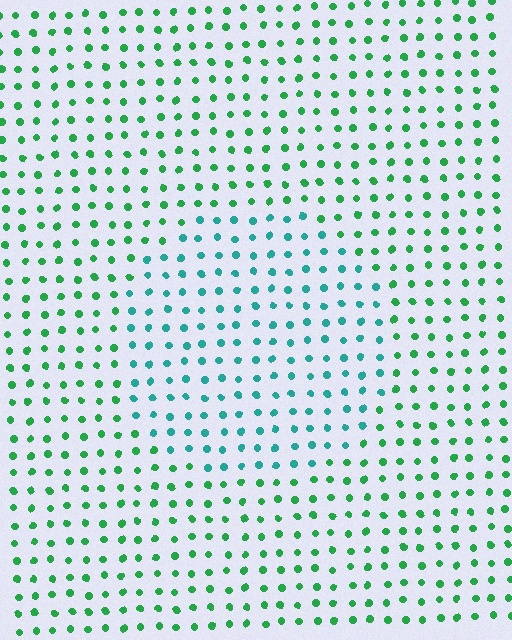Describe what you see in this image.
The image is filled with small green elements in a uniform arrangement. A circle-shaped region is visible where the elements are tinted to a slightly different hue, forming a subtle color boundary.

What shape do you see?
I see a circle.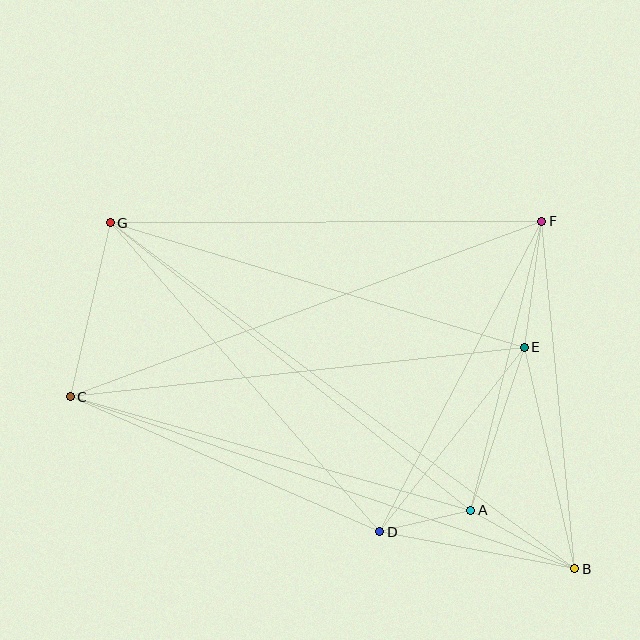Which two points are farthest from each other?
Points B and G are farthest from each other.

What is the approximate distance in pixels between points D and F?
The distance between D and F is approximately 350 pixels.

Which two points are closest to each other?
Points A and D are closest to each other.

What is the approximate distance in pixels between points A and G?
The distance between A and G is approximately 461 pixels.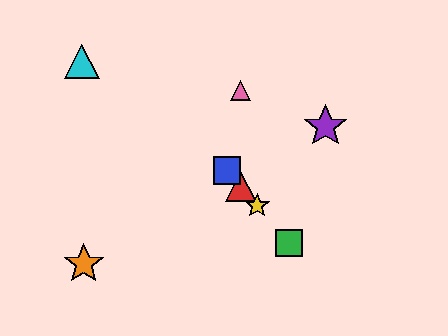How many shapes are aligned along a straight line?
4 shapes (the red triangle, the blue square, the green square, the yellow star) are aligned along a straight line.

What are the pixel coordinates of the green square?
The green square is at (289, 243).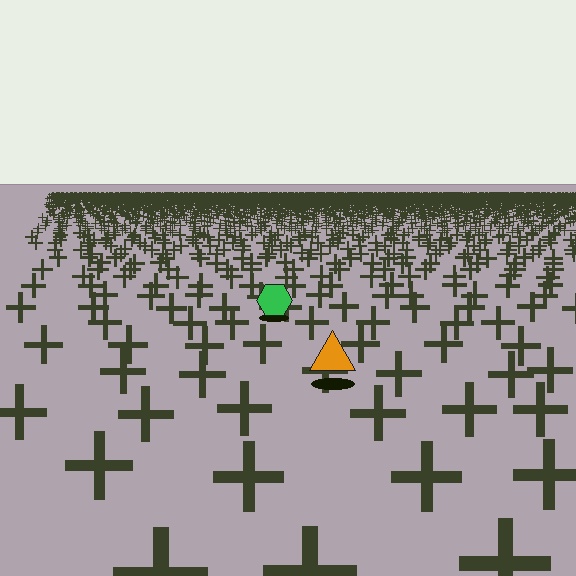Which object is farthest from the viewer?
The green hexagon is farthest from the viewer. It appears smaller and the ground texture around it is denser.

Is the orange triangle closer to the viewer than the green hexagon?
Yes. The orange triangle is closer — you can tell from the texture gradient: the ground texture is coarser near it.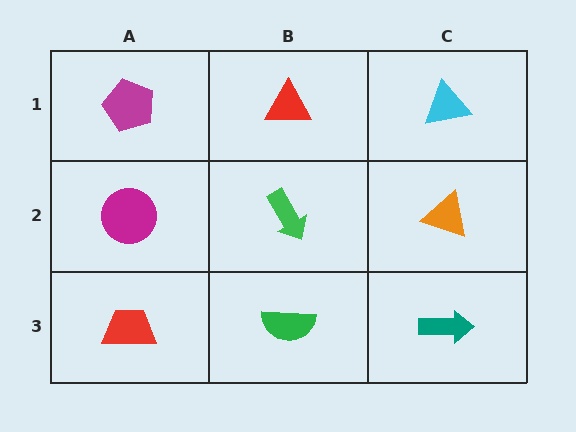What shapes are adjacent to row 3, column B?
A green arrow (row 2, column B), a red trapezoid (row 3, column A), a teal arrow (row 3, column C).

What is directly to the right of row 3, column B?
A teal arrow.